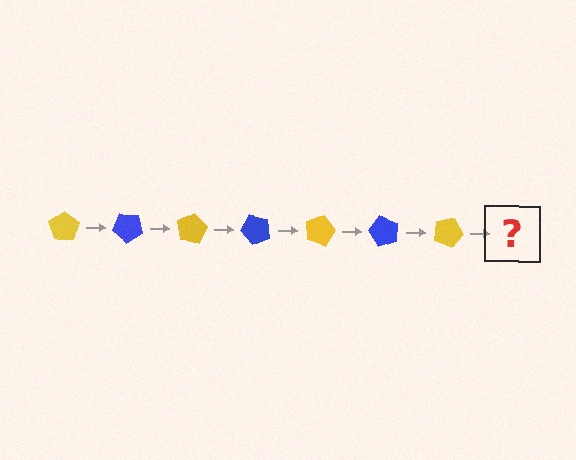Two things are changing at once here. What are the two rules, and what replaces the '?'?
The two rules are that it rotates 40 degrees each step and the color cycles through yellow and blue. The '?' should be a blue pentagon, rotated 280 degrees from the start.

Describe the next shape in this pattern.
It should be a blue pentagon, rotated 280 degrees from the start.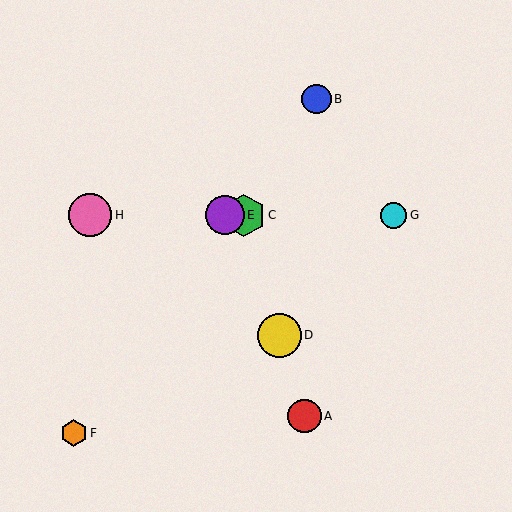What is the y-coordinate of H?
Object H is at y≈215.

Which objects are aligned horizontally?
Objects C, E, G, H are aligned horizontally.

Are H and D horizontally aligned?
No, H is at y≈215 and D is at y≈335.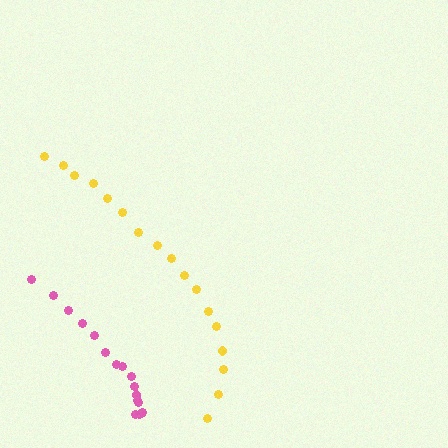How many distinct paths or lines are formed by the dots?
There are 2 distinct paths.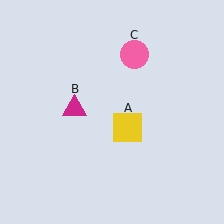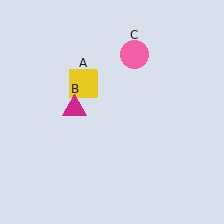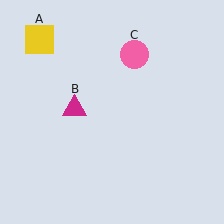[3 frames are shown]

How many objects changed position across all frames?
1 object changed position: yellow square (object A).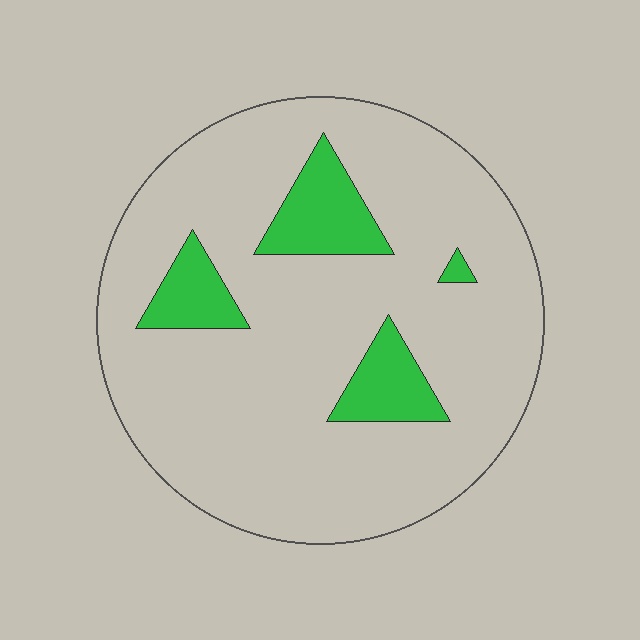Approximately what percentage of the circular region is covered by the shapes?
Approximately 15%.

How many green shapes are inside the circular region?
4.